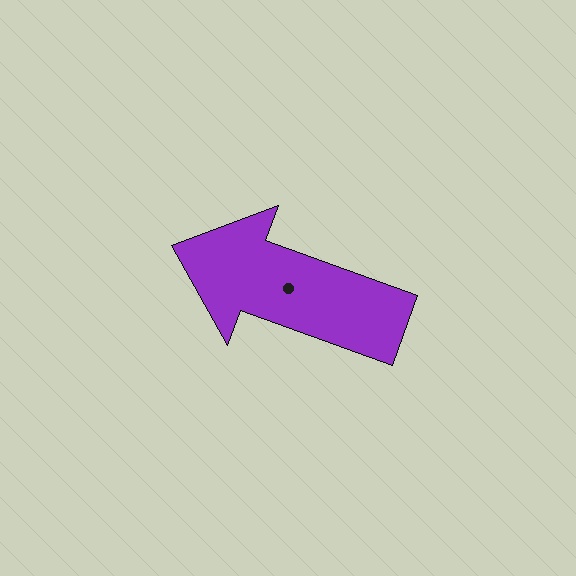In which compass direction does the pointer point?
West.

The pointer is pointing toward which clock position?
Roughly 10 o'clock.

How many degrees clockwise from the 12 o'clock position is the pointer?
Approximately 290 degrees.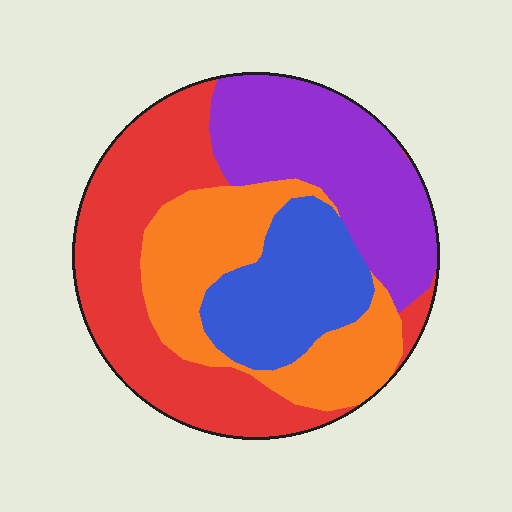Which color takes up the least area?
Blue, at roughly 20%.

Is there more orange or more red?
Red.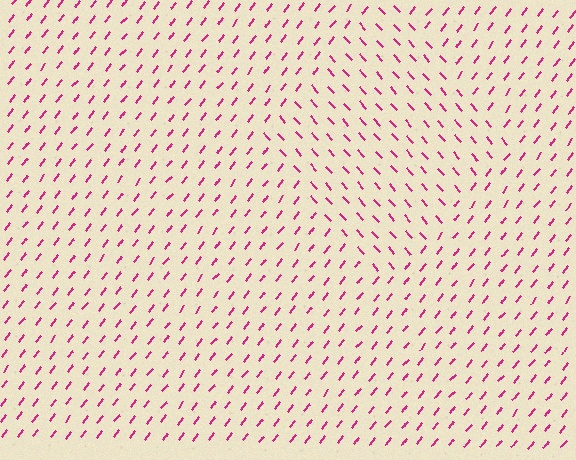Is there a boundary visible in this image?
Yes, there is a texture boundary formed by a change in line orientation.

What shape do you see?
I see a diamond.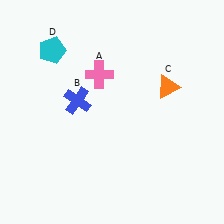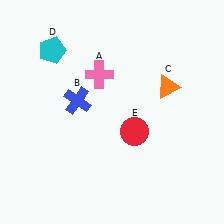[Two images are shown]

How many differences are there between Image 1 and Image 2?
There is 1 difference between the two images.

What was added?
A red circle (E) was added in Image 2.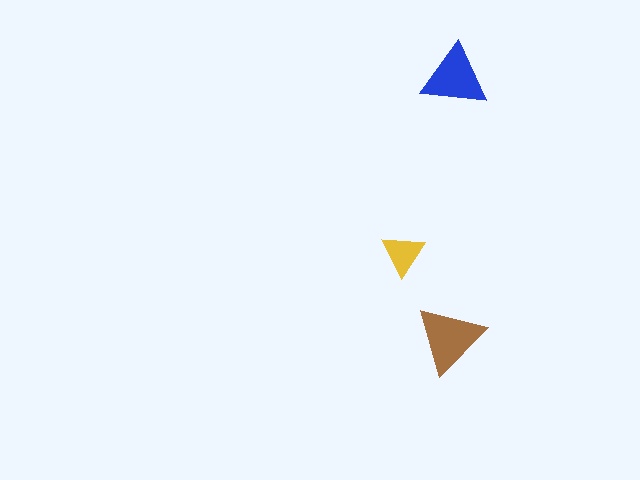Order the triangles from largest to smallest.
the brown one, the blue one, the yellow one.